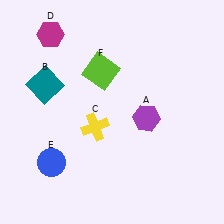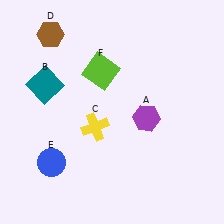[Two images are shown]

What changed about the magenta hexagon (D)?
In Image 1, D is magenta. In Image 2, it changed to brown.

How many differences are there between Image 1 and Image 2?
There is 1 difference between the two images.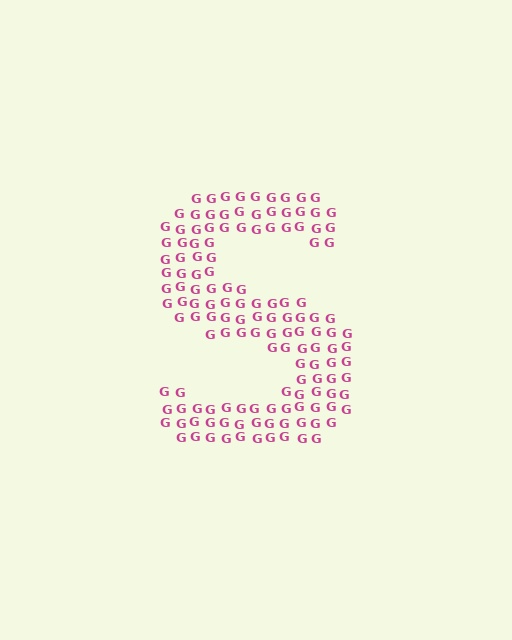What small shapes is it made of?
It is made of small letter G's.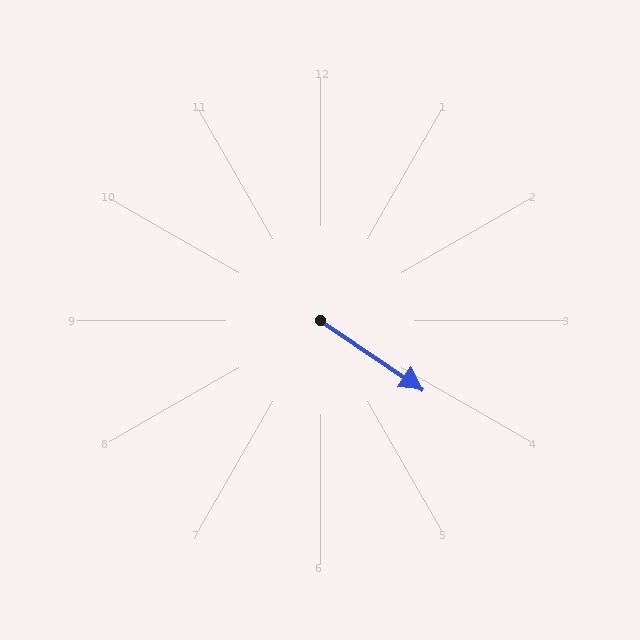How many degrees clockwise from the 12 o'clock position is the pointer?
Approximately 124 degrees.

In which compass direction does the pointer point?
Southeast.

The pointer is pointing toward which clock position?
Roughly 4 o'clock.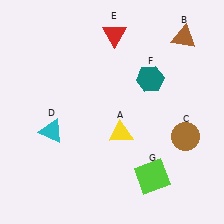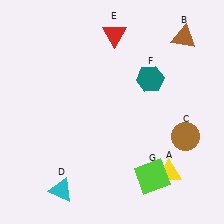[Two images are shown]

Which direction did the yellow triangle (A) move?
The yellow triangle (A) moved right.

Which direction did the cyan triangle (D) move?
The cyan triangle (D) moved down.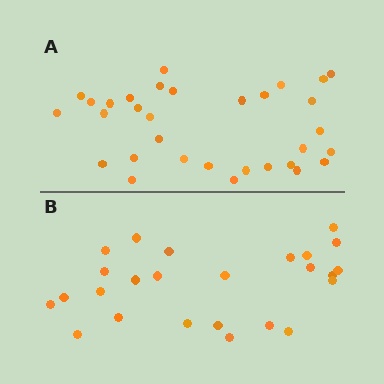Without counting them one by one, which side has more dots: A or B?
Region A (the top region) has more dots.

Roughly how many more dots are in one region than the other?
Region A has roughly 8 or so more dots than region B.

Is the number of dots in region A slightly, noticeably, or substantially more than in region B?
Region A has noticeably more, but not dramatically so. The ratio is roughly 1.3 to 1.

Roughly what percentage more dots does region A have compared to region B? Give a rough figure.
About 30% more.